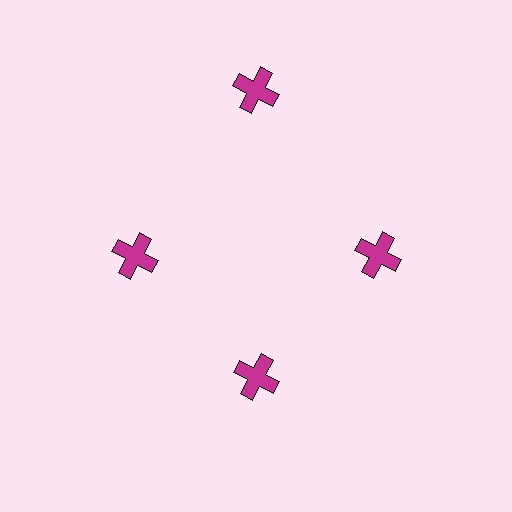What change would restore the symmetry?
The symmetry would be restored by moving it inward, back onto the ring so that all 4 crosses sit at equal angles and equal distance from the center.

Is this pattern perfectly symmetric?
No. The 4 magenta crosses are arranged in a ring, but one element near the 12 o'clock position is pushed outward from the center, breaking the 4-fold rotational symmetry.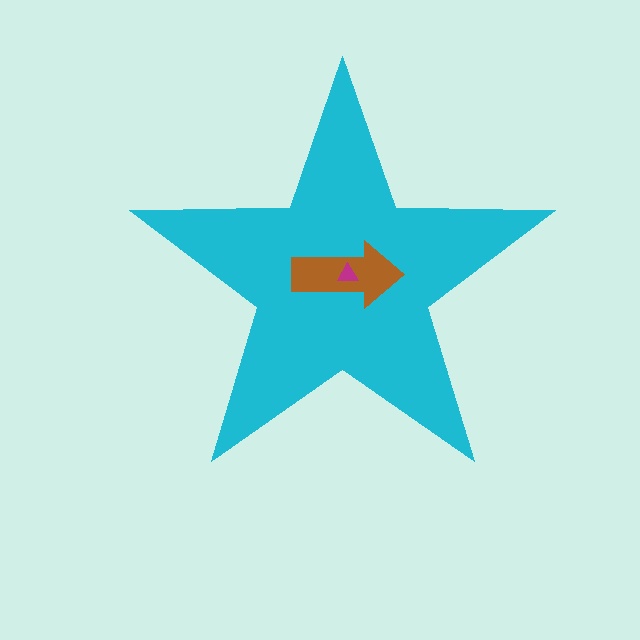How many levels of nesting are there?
3.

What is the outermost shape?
The cyan star.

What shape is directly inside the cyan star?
The brown arrow.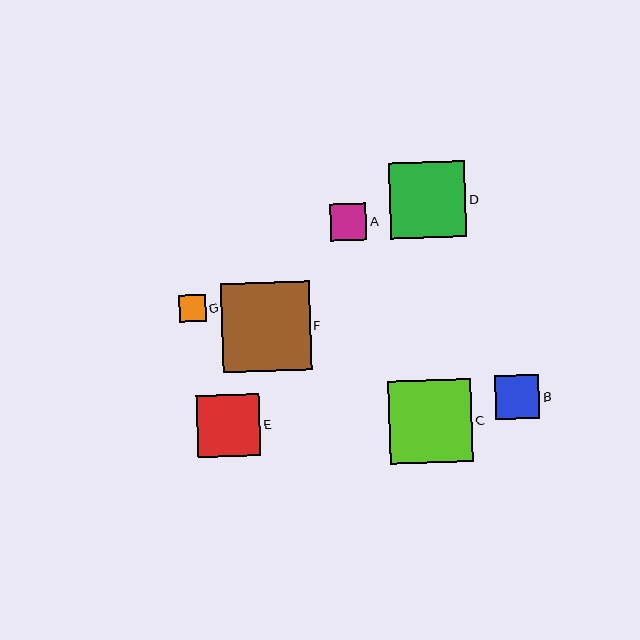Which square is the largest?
Square F is the largest with a size of approximately 89 pixels.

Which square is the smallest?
Square G is the smallest with a size of approximately 27 pixels.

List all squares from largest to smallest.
From largest to smallest: F, C, D, E, B, A, G.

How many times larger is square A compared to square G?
Square A is approximately 1.4 times the size of square G.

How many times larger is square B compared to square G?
Square B is approximately 1.6 times the size of square G.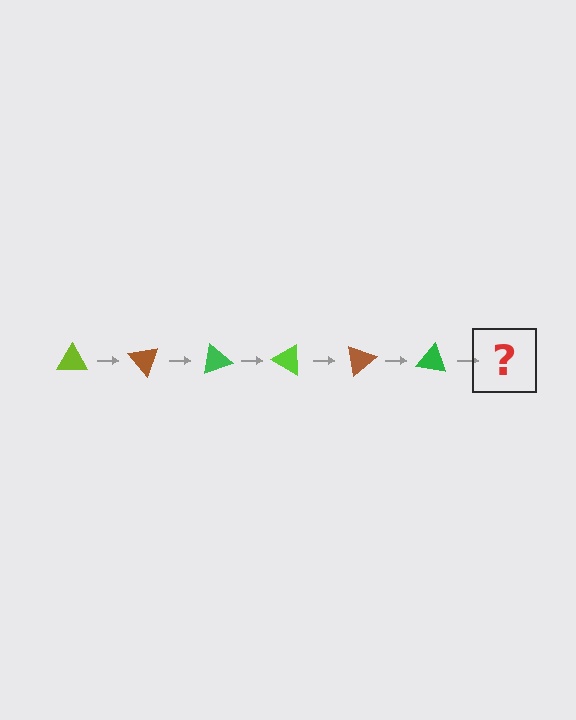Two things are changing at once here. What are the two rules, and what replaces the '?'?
The two rules are that it rotates 50 degrees each step and the color cycles through lime, brown, and green. The '?' should be a lime triangle, rotated 300 degrees from the start.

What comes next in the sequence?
The next element should be a lime triangle, rotated 300 degrees from the start.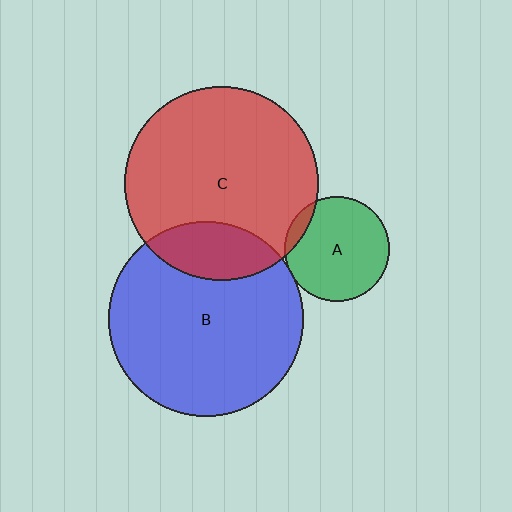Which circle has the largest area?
Circle B (blue).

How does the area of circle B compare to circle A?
Approximately 3.4 times.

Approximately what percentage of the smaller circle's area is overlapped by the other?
Approximately 5%.